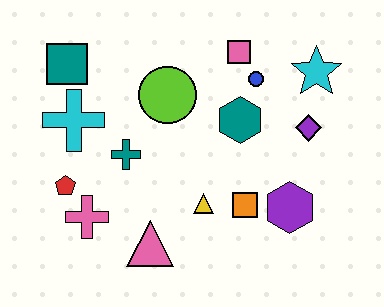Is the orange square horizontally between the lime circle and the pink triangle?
No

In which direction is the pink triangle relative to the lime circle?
The pink triangle is below the lime circle.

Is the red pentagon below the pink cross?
No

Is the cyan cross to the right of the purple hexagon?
No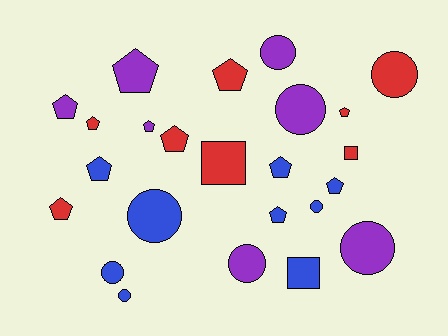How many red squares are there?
There are 2 red squares.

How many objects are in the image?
There are 24 objects.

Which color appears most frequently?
Blue, with 9 objects.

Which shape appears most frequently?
Pentagon, with 12 objects.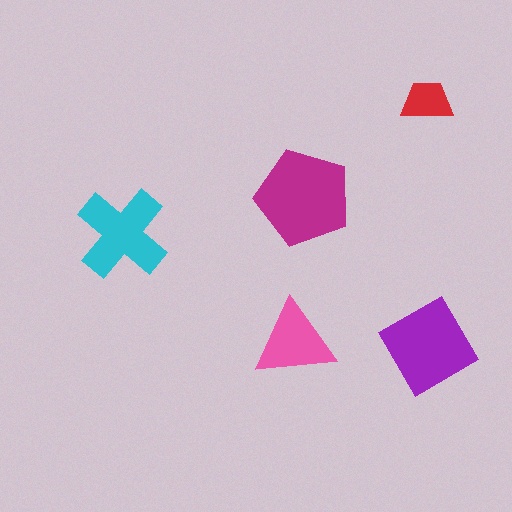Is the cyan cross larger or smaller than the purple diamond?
Smaller.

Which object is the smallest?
The red trapezoid.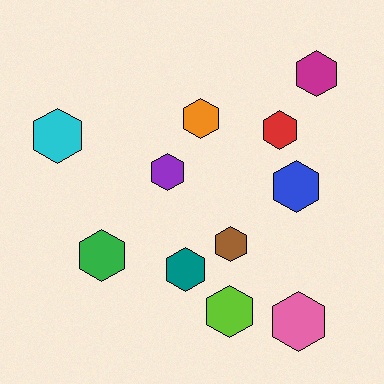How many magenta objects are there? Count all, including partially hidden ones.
There is 1 magenta object.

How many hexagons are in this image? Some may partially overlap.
There are 11 hexagons.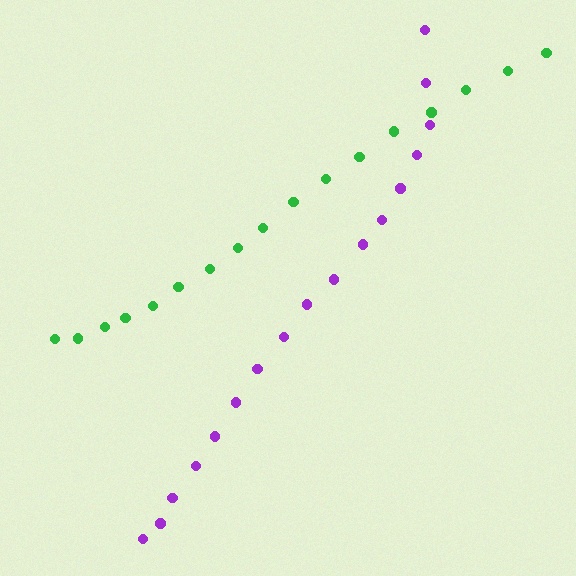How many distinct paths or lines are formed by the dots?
There are 2 distinct paths.